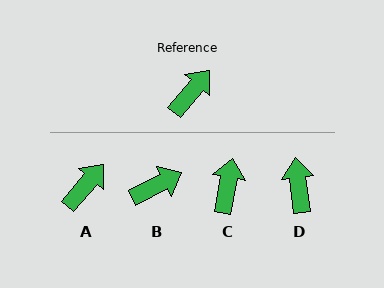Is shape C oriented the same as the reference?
No, it is off by about 30 degrees.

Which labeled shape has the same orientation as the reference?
A.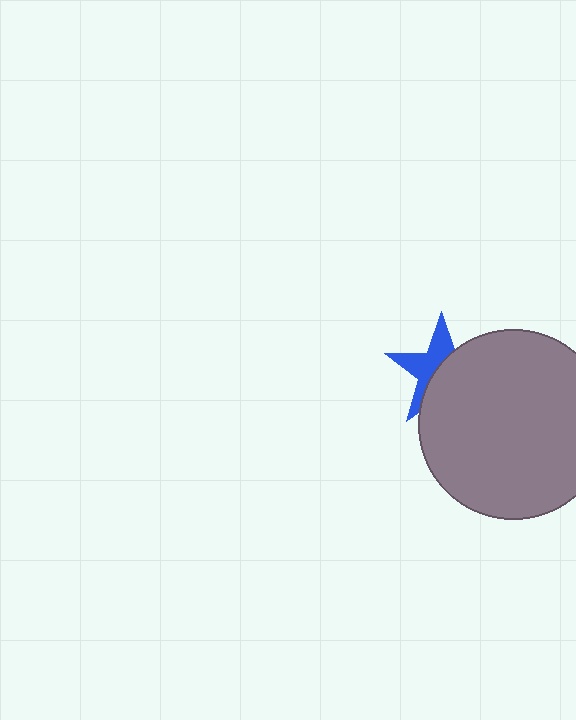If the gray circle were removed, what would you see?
You would see the complete blue star.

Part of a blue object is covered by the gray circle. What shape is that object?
It is a star.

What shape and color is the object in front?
The object in front is a gray circle.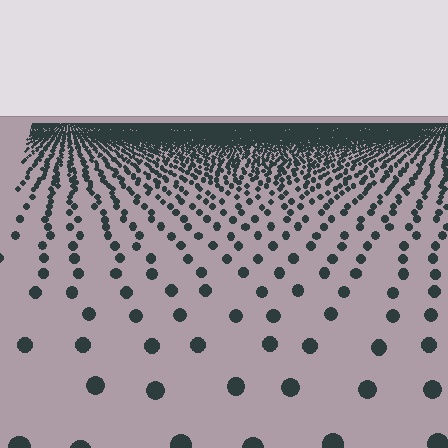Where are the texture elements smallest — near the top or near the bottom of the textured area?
Near the top.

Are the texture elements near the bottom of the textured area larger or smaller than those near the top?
Larger. Near the bottom, elements are closer to the viewer and appear at a bigger on-screen size.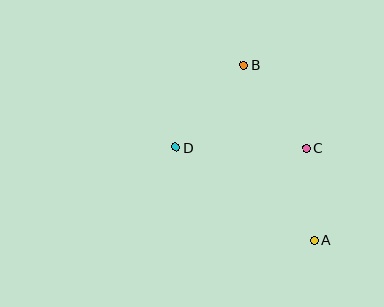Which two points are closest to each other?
Points A and C are closest to each other.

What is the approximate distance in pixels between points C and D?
The distance between C and D is approximately 131 pixels.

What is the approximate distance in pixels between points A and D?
The distance between A and D is approximately 167 pixels.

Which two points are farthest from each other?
Points A and B are farthest from each other.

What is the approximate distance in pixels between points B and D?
The distance between B and D is approximately 107 pixels.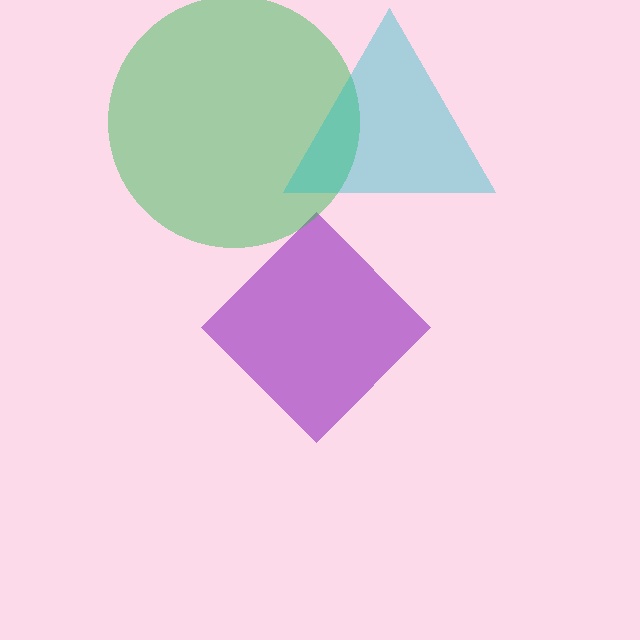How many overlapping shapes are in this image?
There are 3 overlapping shapes in the image.